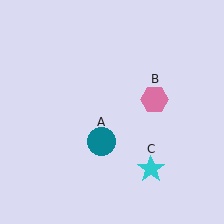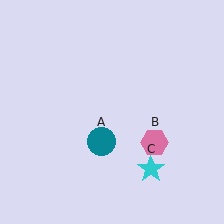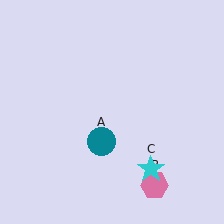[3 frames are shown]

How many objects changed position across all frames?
1 object changed position: pink hexagon (object B).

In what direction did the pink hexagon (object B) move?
The pink hexagon (object B) moved down.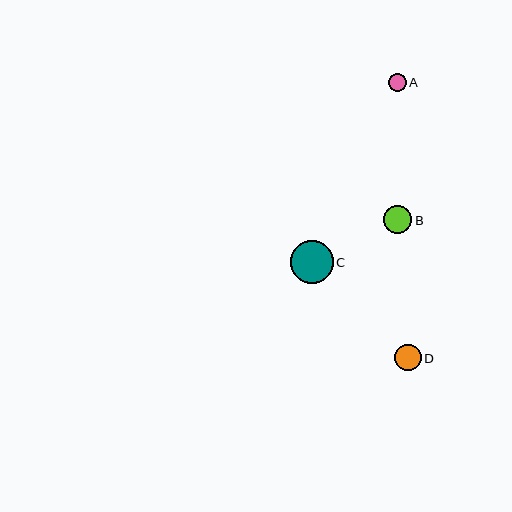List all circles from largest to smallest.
From largest to smallest: C, B, D, A.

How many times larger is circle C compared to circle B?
Circle C is approximately 1.5 times the size of circle B.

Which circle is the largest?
Circle C is the largest with a size of approximately 43 pixels.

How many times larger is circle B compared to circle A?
Circle B is approximately 1.6 times the size of circle A.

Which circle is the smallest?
Circle A is the smallest with a size of approximately 18 pixels.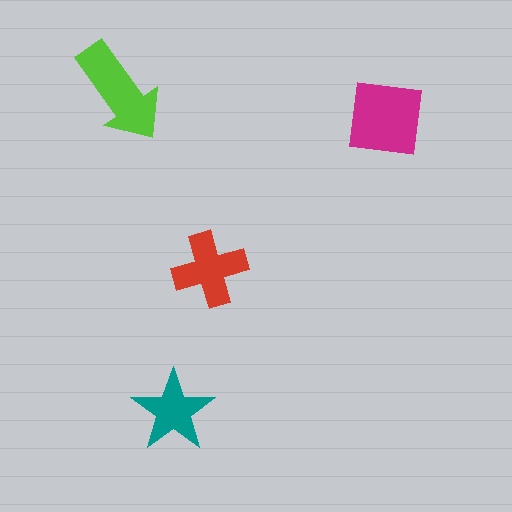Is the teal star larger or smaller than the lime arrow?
Smaller.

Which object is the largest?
The magenta square.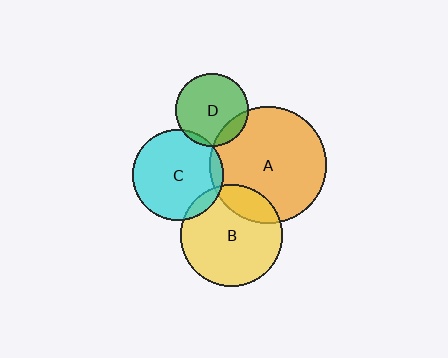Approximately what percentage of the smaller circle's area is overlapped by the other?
Approximately 5%.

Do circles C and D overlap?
Yes.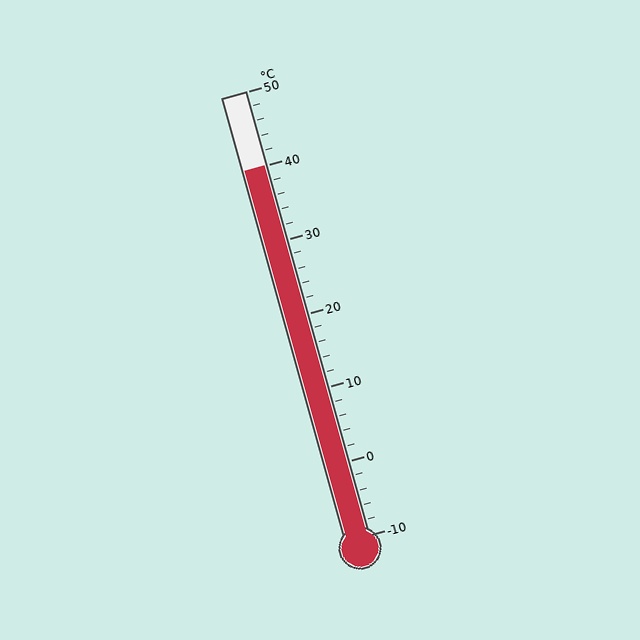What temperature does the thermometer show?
The thermometer shows approximately 40°C.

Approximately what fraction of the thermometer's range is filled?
The thermometer is filled to approximately 85% of its range.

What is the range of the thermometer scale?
The thermometer scale ranges from -10°C to 50°C.